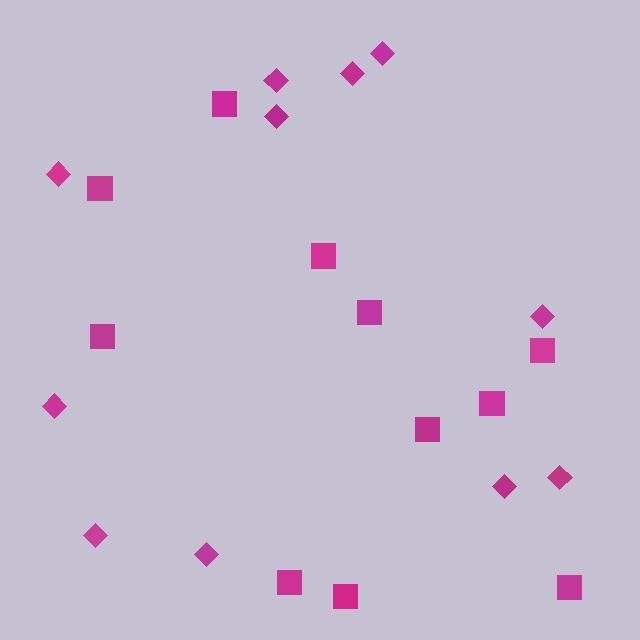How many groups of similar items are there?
There are 2 groups: one group of squares (11) and one group of diamonds (11).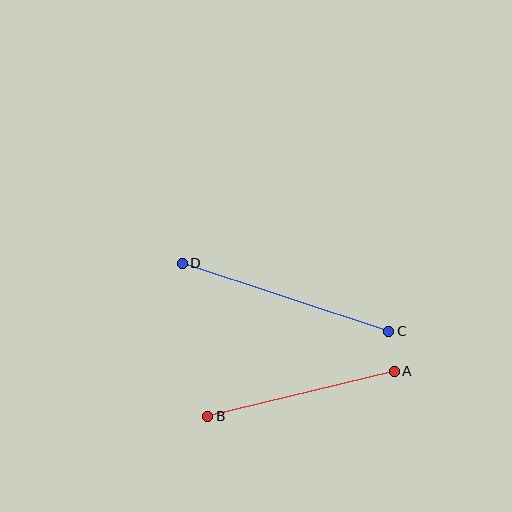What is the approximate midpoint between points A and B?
The midpoint is at approximately (301, 394) pixels.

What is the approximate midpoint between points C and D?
The midpoint is at approximately (286, 297) pixels.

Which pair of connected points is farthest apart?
Points C and D are farthest apart.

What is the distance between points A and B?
The distance is approximately 191 pixels.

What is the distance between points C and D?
The distance is approximately 218 pixels.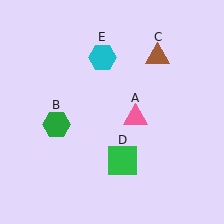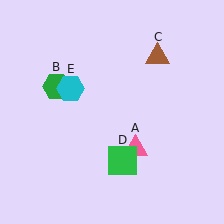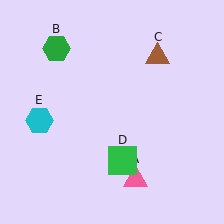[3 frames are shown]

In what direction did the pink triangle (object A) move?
The pink triangle (object A) moved down.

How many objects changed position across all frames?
3 objects changed position: pink triangle (object A), green hexagon (object B), cyan hexagon (object E).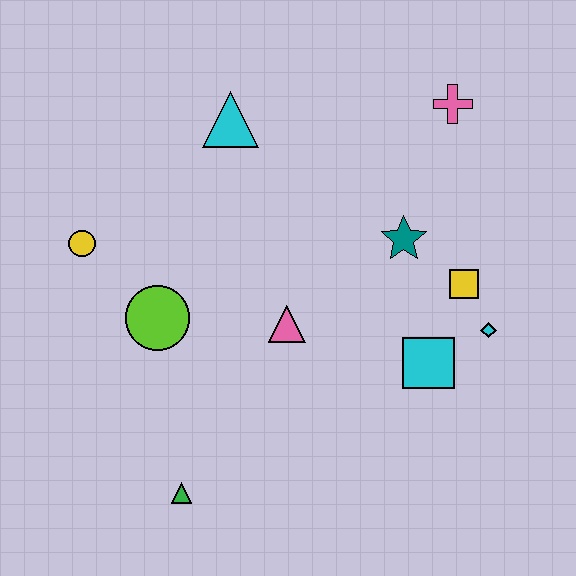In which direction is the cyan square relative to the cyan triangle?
The cyan square is below the cyan triangle.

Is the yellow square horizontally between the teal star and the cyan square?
No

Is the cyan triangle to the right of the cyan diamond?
No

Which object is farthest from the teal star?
The green triangle is farthest from the teal star.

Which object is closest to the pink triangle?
The lime circle is closest to the pink triangle.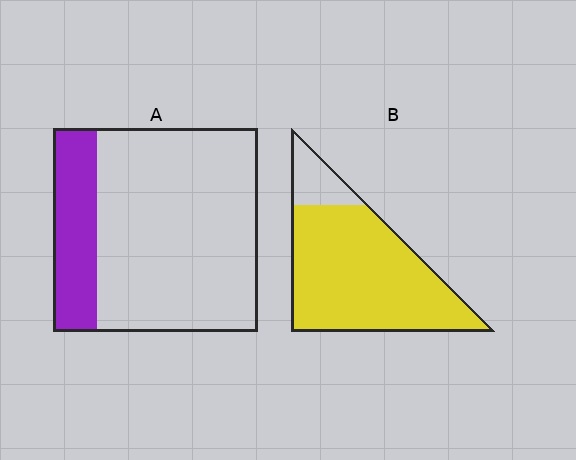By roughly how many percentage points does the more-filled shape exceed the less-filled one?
By roughly 65 percentage points (B over A).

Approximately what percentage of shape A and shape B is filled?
A is approximately 20% and B is approximately 85%.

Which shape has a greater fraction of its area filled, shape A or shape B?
Shape B.